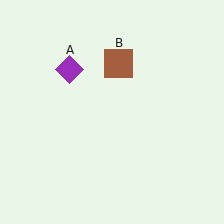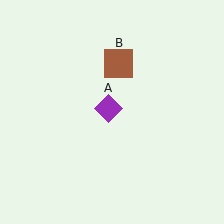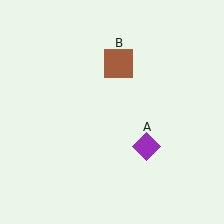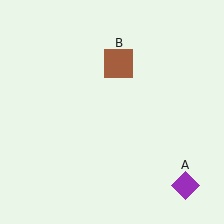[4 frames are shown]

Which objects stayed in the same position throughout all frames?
Brown square (object B) remained stationary.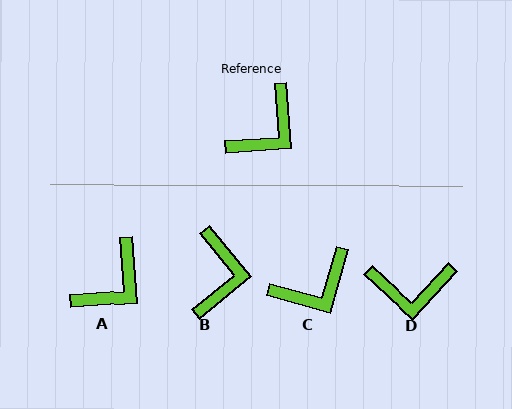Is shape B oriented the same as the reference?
No, it is off by about 35 degrees.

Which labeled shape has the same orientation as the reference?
A.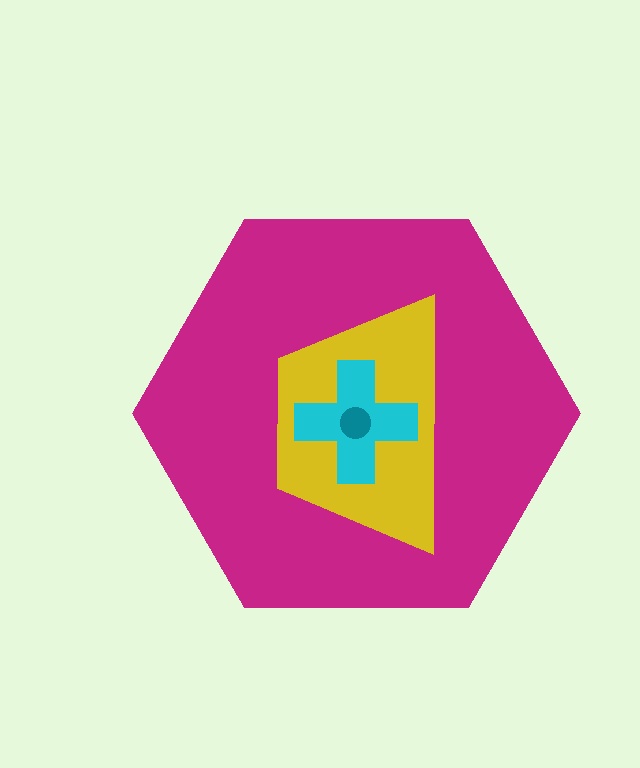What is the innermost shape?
The teal circle.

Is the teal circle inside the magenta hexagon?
Yes.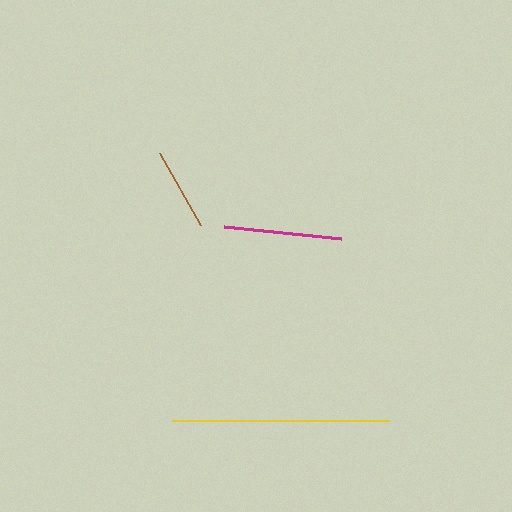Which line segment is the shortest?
The brown line is the shortest at approximately 83 pixels.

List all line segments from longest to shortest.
From longest to shortest: yellow, magenta, brown.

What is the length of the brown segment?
The brown segment is approximately 83 pixels long.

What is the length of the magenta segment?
The magenta segment is approximately 117 pixels long.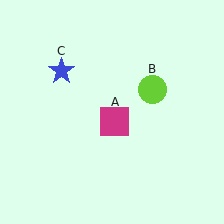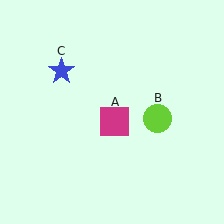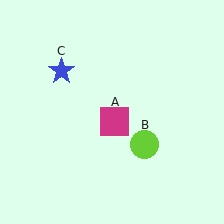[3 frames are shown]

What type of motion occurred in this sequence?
The lime circle (object B) rotated clockwise around the center of the scene.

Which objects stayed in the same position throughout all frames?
Magenta square (object A) and blue star (object C) remained stationary.